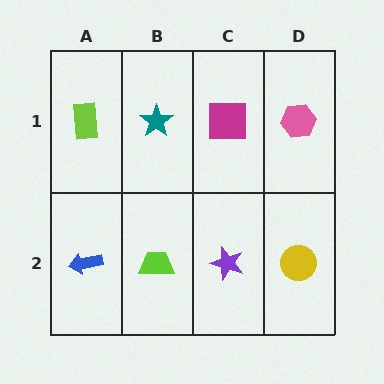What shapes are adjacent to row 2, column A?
A lime rectangle (row 1, column A), a lime trapezoid (row 2, column B).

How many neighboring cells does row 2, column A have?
2.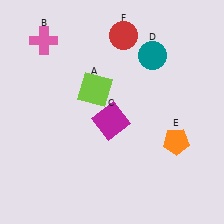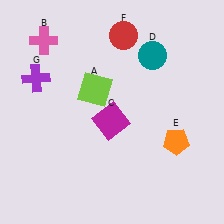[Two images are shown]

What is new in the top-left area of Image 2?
A purple cross (G) was added in the top-left area of Image 2.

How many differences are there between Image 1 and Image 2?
There is 1 difference between the two images.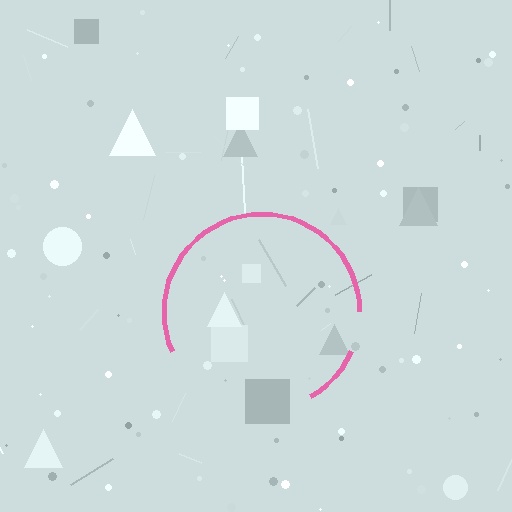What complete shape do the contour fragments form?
The contour fragments form a circle.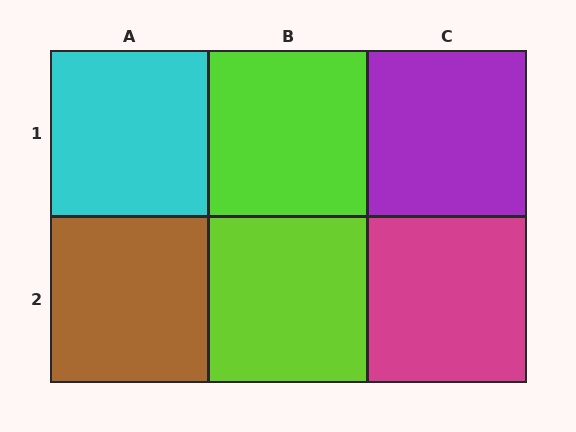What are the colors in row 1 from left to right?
Cyan, lime, purple.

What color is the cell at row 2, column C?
Magenta.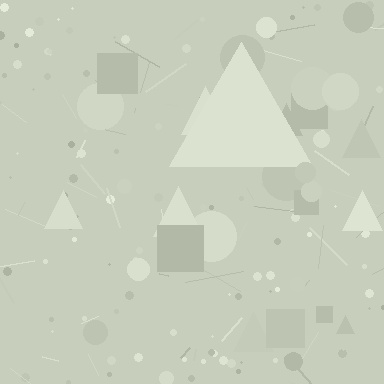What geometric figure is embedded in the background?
A triangle is embedded in the background.